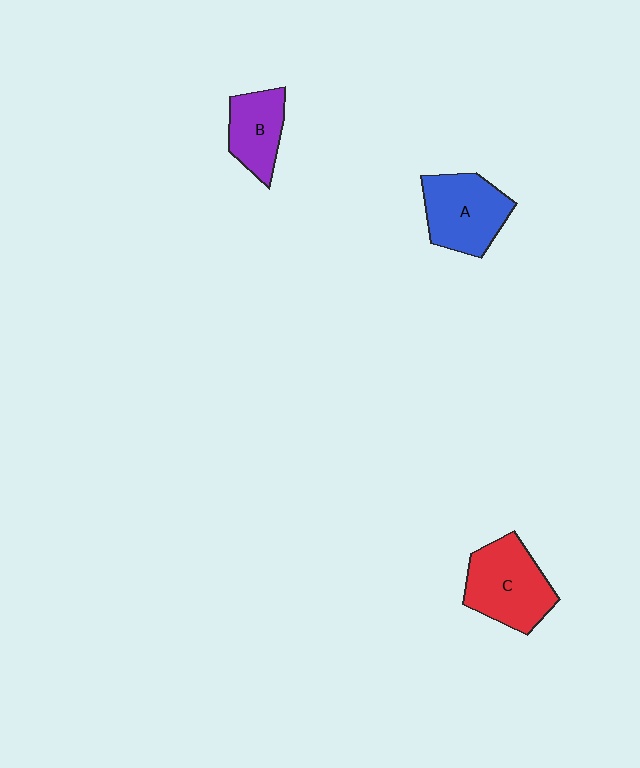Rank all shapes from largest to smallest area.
From largest to smallest: C (red), A (blue), B (purple).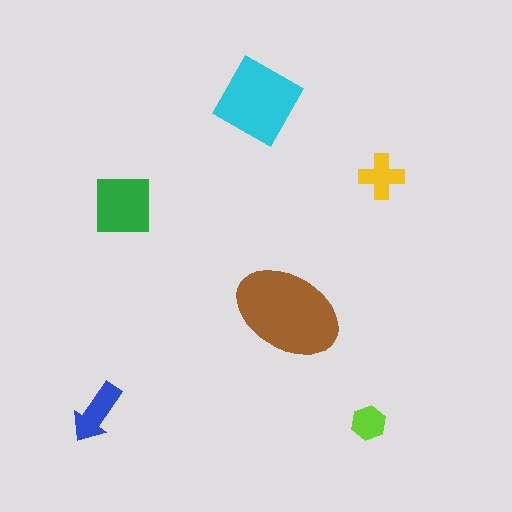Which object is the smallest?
The lime hexagon.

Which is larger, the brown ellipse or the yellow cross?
The brown ellipse.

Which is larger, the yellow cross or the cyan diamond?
The cyan diamond.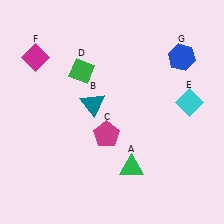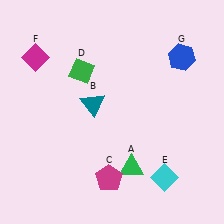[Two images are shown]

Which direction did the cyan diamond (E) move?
The cyan diamond (E) moved down.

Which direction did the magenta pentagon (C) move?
The magenta pentagon (C) moved down.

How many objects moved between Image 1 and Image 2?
2 objects moved between the two images.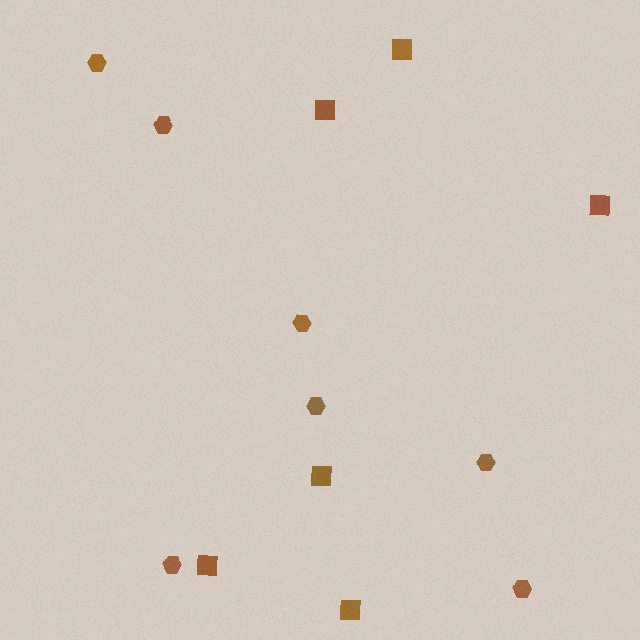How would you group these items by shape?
There are 2 groups: one group of squares (6) and one group of hexagons (7).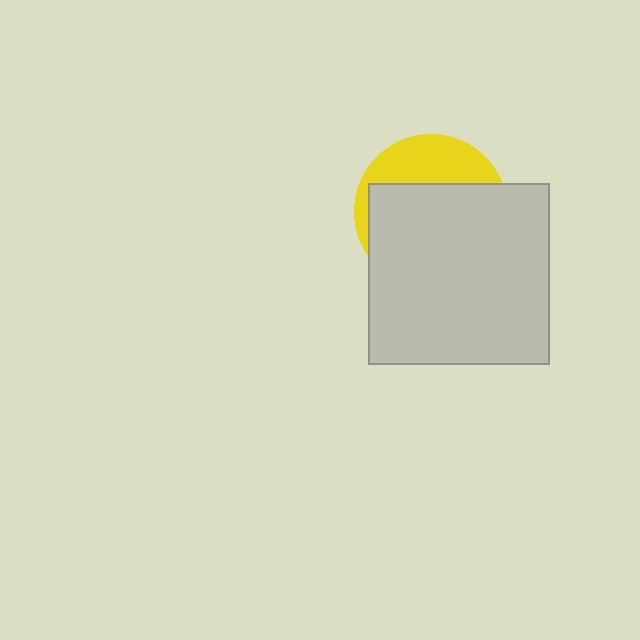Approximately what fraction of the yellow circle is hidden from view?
Roughly 69% of the yellow circle is hidden behind the light gray square.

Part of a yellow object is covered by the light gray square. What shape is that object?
It is a circle.